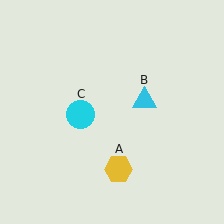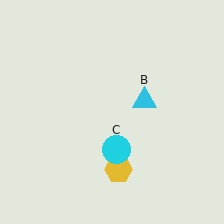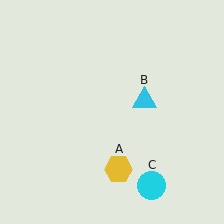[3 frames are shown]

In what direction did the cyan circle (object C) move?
The cyan circle (object C) moved down and to the right.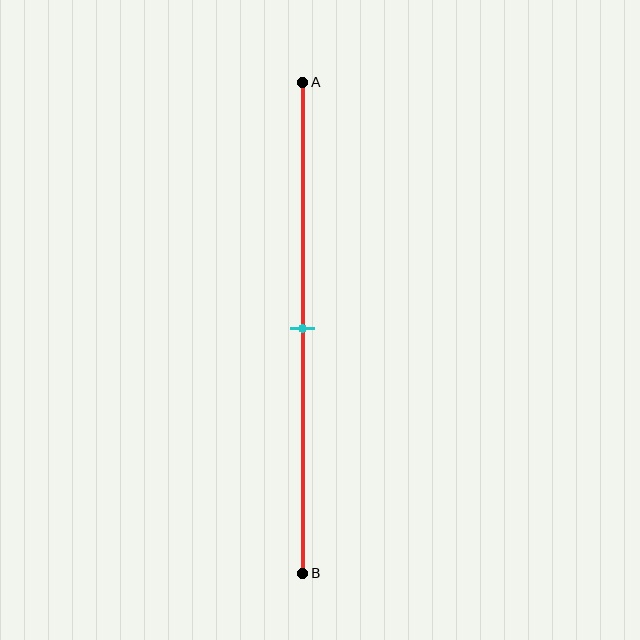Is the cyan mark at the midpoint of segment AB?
Yes, the mark is approximately at the midpoint.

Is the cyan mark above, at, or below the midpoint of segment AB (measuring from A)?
The cyan mark is approximately at the midpoint of segment AB.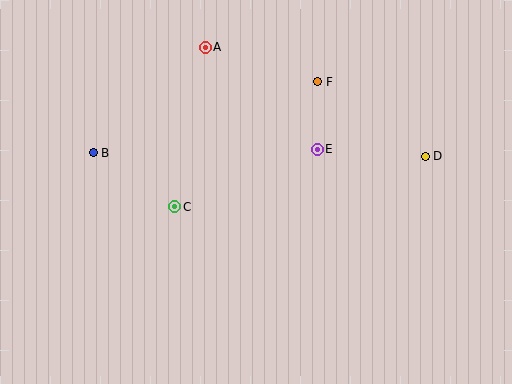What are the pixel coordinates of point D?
Point D is at (425, 156).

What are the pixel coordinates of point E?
Point E is at (317, 149).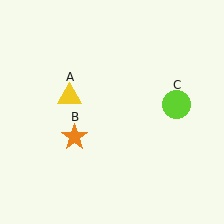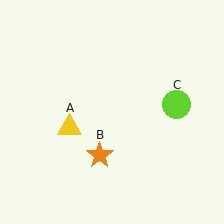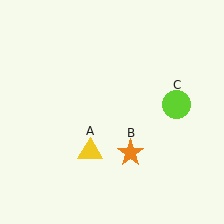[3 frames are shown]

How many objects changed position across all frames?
2 objects changed position: yellow triangle (object A), orange star (object B).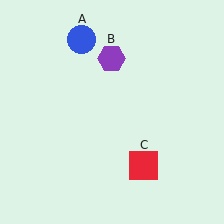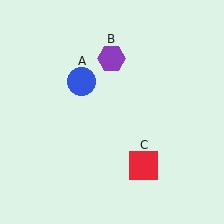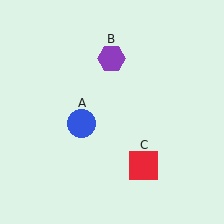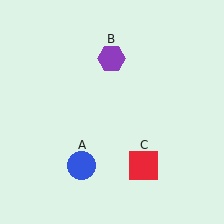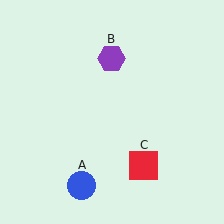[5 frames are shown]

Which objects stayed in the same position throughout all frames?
Purple hexagon (object B) and red square (object C) remained stationary.